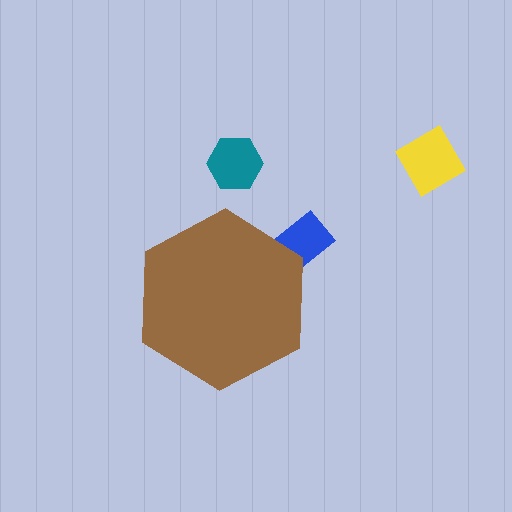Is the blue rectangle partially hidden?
Yes, the blue rectangle is partially hidden behind the brown hexagon.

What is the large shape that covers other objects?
A brown hexagon.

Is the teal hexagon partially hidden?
No, the teal hexagon is fully visible.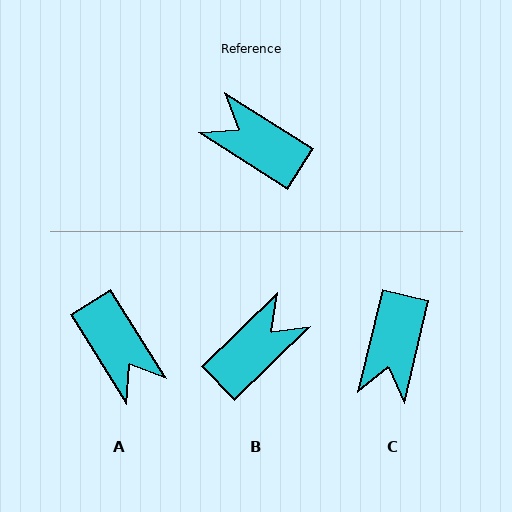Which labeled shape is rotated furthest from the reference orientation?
A, about 154 degrees away.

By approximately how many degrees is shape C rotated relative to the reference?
Approximately 109 degrees counter-clockwise.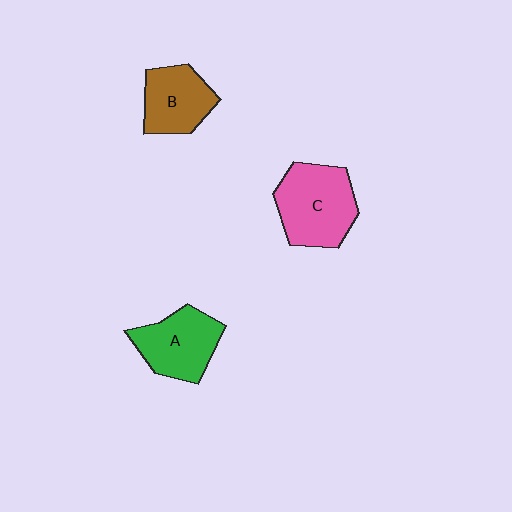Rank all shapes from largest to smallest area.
From largest to smallest: C (pink), A (green), B (brown).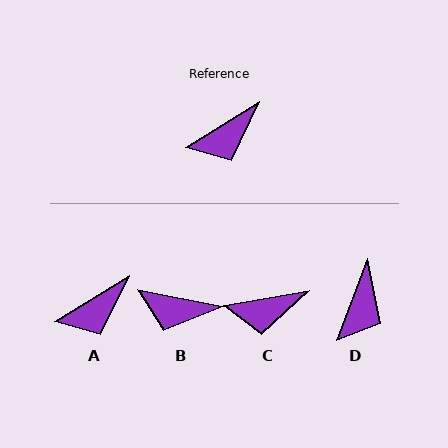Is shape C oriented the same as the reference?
No, it is off by about 22 degrees.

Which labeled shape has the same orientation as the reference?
A.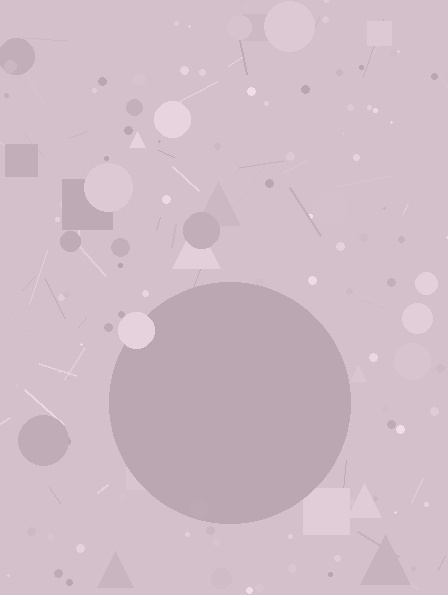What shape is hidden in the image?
A circle is hidden in the image.